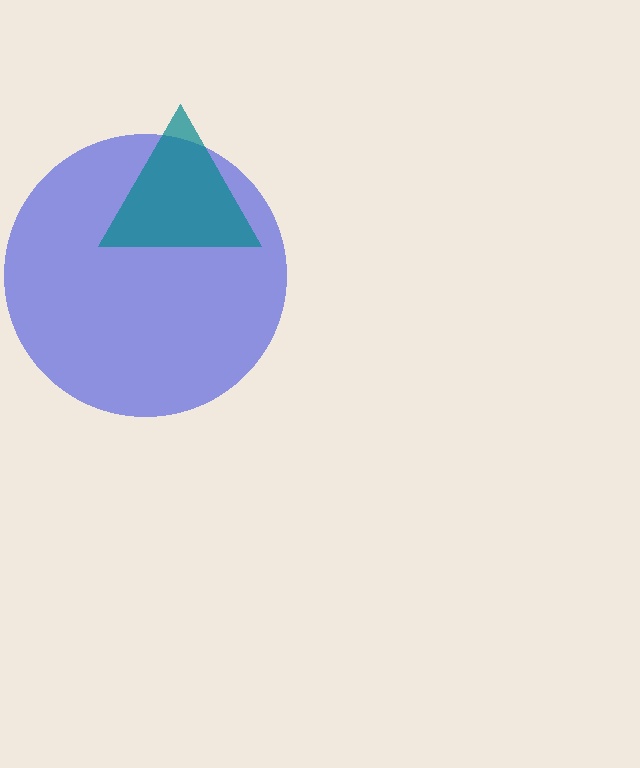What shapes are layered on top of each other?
The layered shapes are: a blue circle, a teal triangle.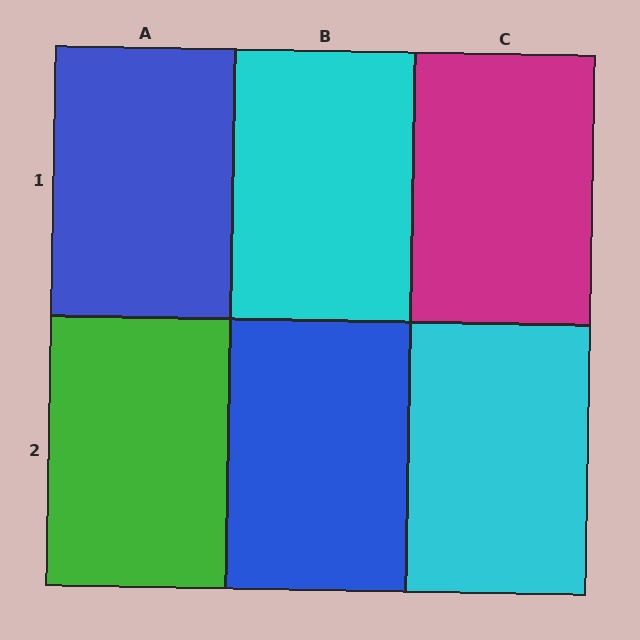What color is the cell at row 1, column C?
Magenta.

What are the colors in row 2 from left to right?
Green, blue, cyan.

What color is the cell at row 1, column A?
Blue.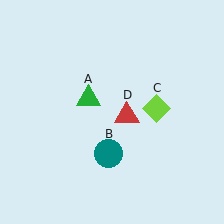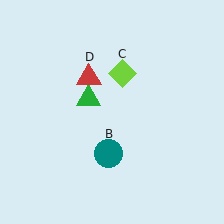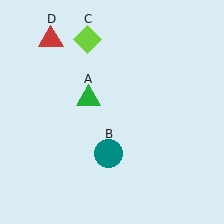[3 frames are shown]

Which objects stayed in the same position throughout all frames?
Green triangle (object A) and teal circle (object B) remained stationary.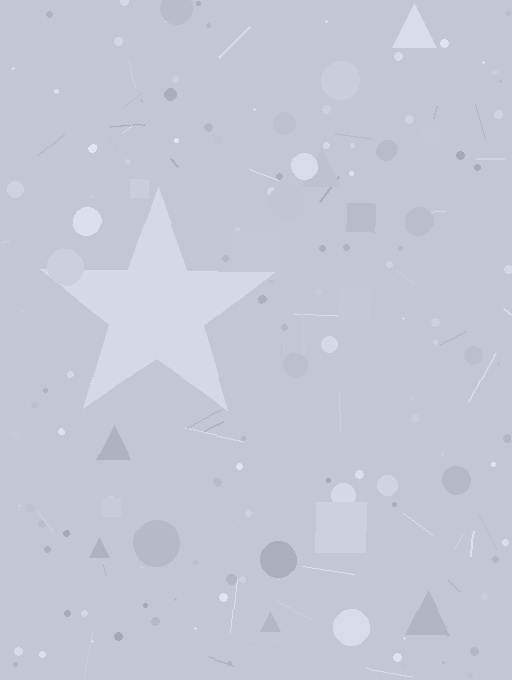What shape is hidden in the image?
A star is hidden in the image.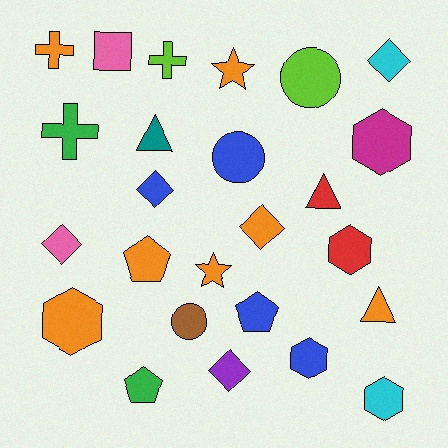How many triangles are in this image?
There are 3 triangles.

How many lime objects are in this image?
There are 2 lime objects.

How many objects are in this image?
There are 25 objects.